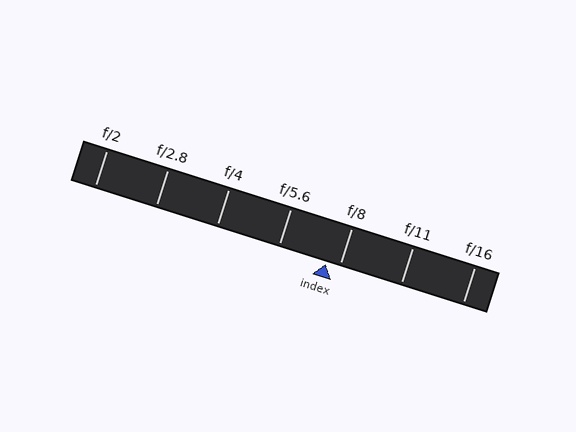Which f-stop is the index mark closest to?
The index mark is closest to f/8.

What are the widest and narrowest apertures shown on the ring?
The widest aperture shown is f/2 and the narrowest is f/16.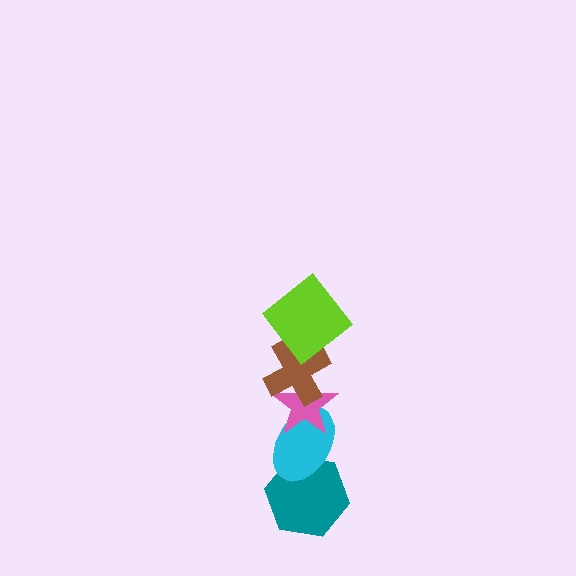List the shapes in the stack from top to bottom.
From top to bottom: the lime diamond, the brown cross, the pink star, the cyan ellipse, the teal hexagon.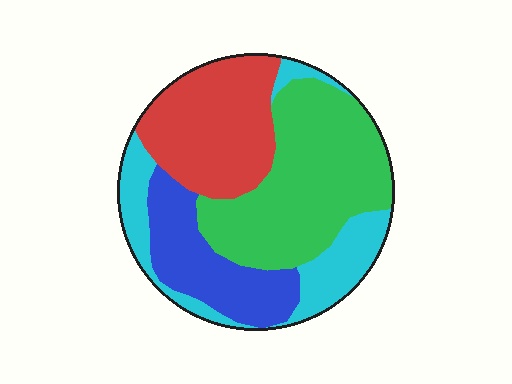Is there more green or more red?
Green.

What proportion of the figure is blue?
Blue takes up about one sixth (1/6) of the figure.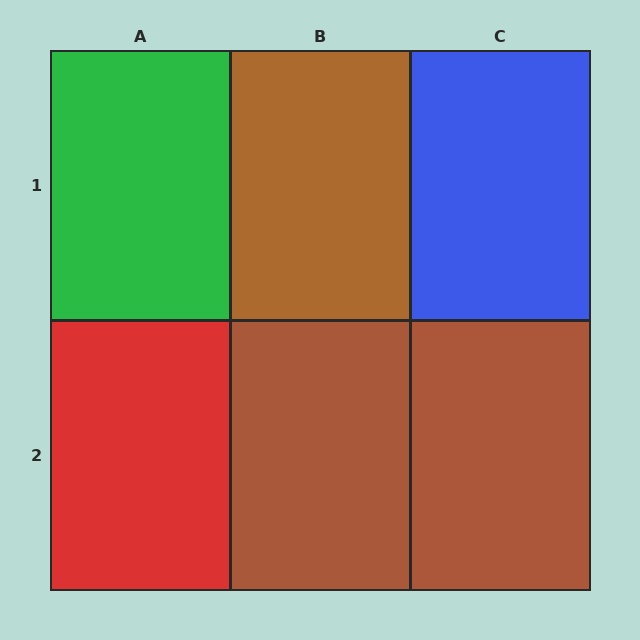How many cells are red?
1 cell is red.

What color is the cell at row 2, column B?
Brown.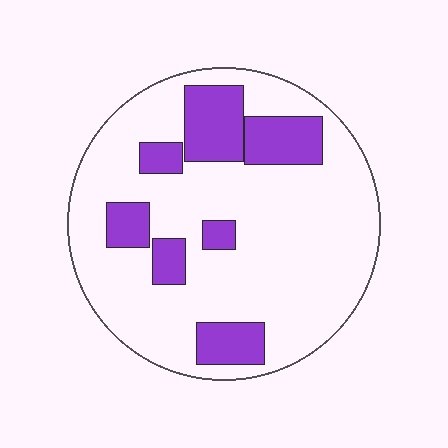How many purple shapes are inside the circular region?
7.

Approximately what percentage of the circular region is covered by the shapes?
Approximately 25%.